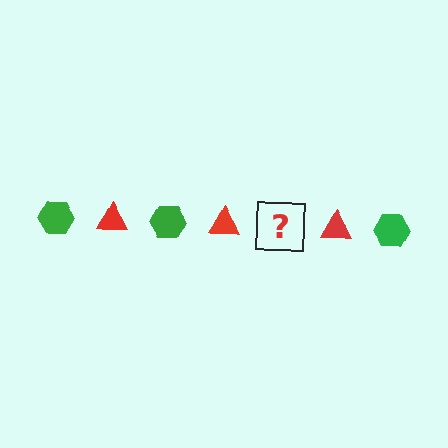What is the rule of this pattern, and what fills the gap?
The rule is that the pattern alternates between green hexagon and red triangle. The gap should be filled with a green hexagon.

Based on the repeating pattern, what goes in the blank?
The blank should be a green hexagon.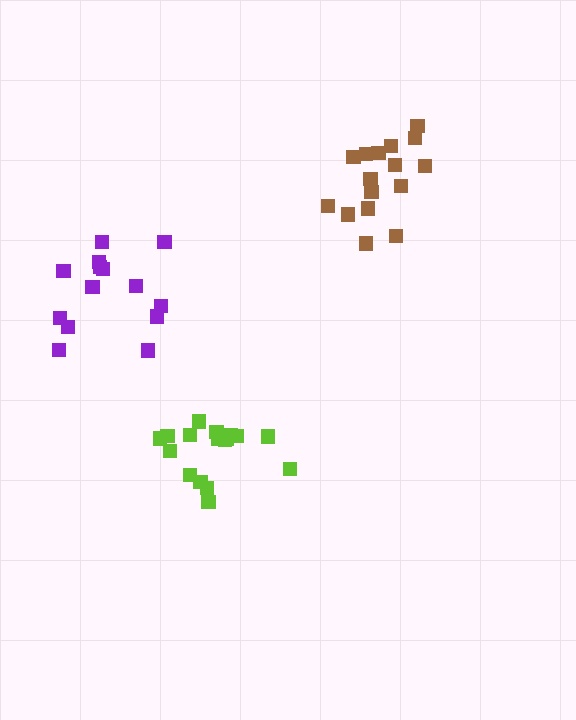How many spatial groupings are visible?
There are 3 spatial groupings.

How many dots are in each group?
Group 1: 16 dots, Group 2: 14 dots, Group 3: 17 dots (47 total).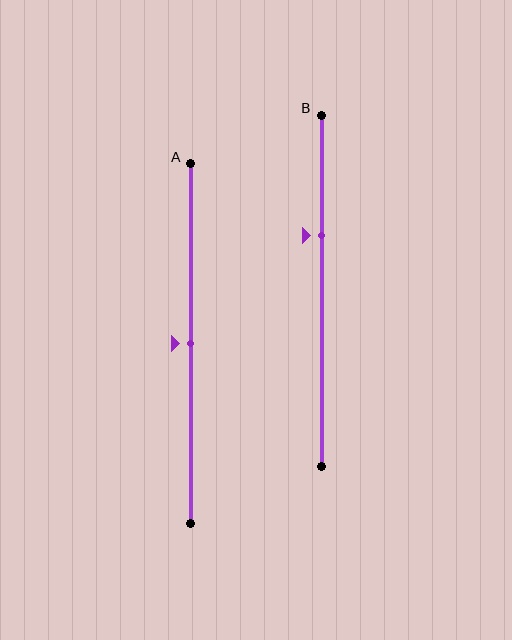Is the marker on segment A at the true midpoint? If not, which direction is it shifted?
Yes, the marker on segment A is at the true midpoint.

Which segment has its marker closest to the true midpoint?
Segment A has its marker closest to the true midpoint.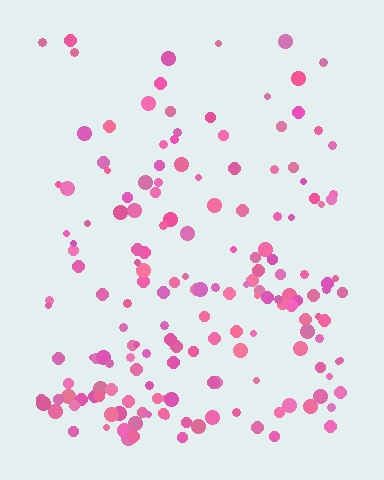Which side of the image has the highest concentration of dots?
The bottom.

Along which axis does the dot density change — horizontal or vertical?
Vertical.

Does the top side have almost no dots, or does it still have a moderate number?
Still a moderate number, just noticeably fewer than the bottom.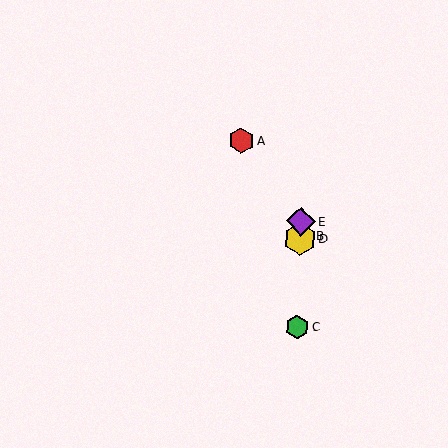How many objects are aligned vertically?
4 objects (B, C, D, E) are aligned vertically.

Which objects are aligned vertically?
Objects B, C, D, E are aligned vertically.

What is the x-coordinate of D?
Object D is at x≈300.